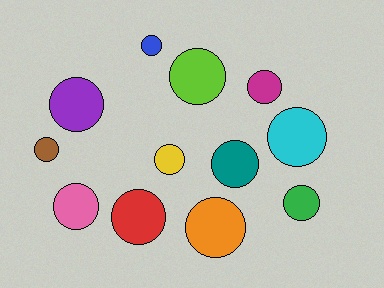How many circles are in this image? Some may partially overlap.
There are 12 circles.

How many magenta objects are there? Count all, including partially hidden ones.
There is 1 magenta object.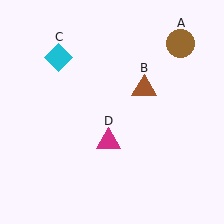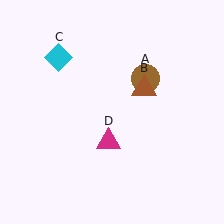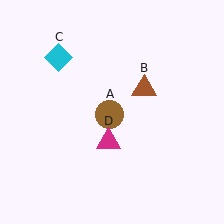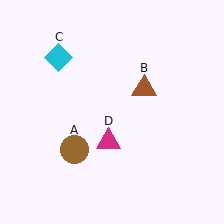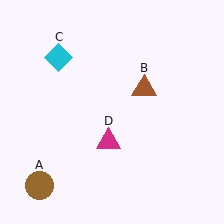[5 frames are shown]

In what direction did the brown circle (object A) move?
The brown circle (object A) moved down and to the left.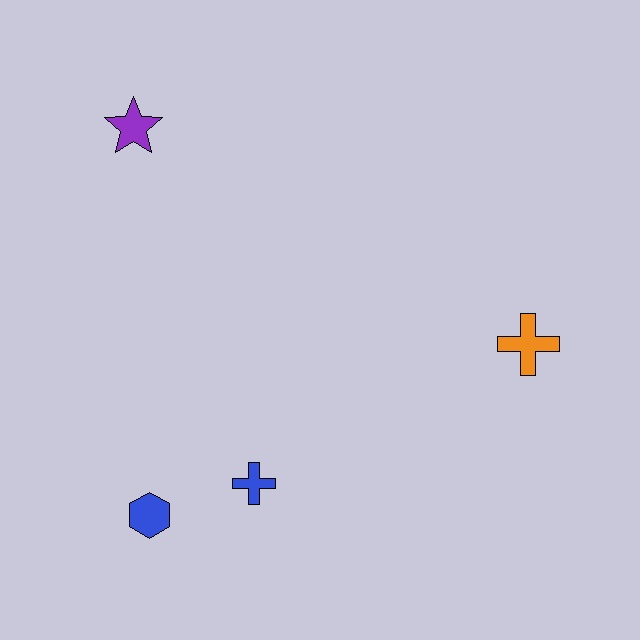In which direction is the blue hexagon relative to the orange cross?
The blue hexagon is to the left of the orange cross.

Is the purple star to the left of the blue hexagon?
Yes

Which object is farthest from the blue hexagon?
The orange cross is farthest from the blue hexagon.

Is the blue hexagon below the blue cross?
Yes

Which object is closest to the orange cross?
The blue cross is closest to the orange cross.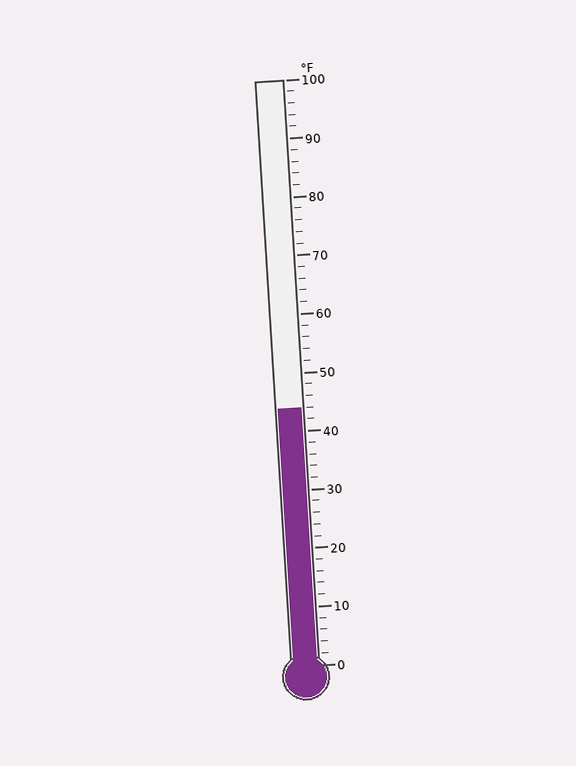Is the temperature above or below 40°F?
The temperature is above 40°F.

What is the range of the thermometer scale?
The thermometer scale ranges from 0°F to 100°F.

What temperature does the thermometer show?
The thermometer shows approximately 44°F.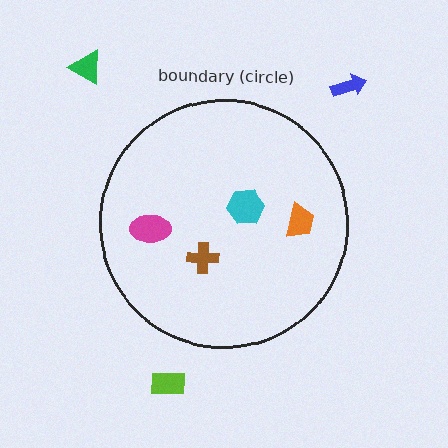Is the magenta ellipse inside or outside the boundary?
Inside.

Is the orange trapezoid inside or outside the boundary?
Inside.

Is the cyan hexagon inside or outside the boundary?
Inside.